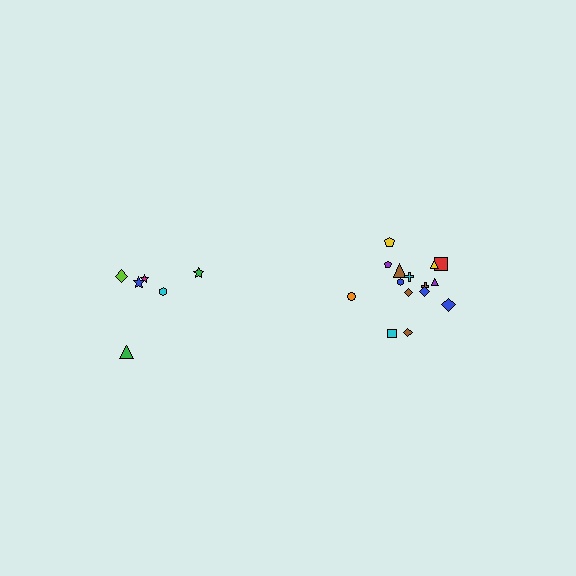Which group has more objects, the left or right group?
The right group.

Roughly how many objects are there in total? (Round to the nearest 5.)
Roughly 20 objects in total.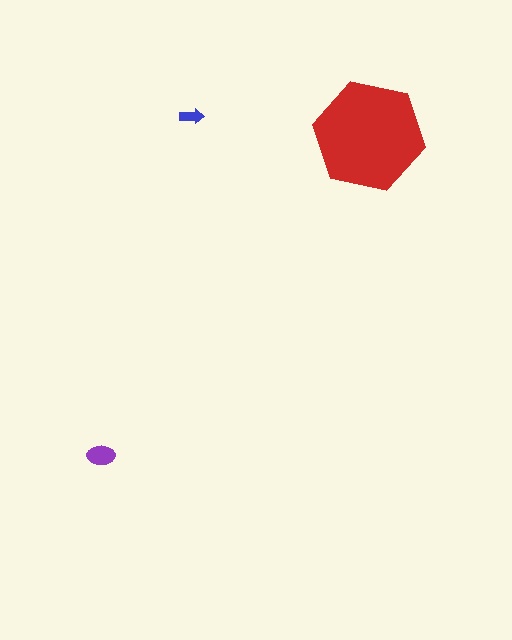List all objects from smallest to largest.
The blue arrow, the purple ellipse, the red hexagon.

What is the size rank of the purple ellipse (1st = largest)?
2nd.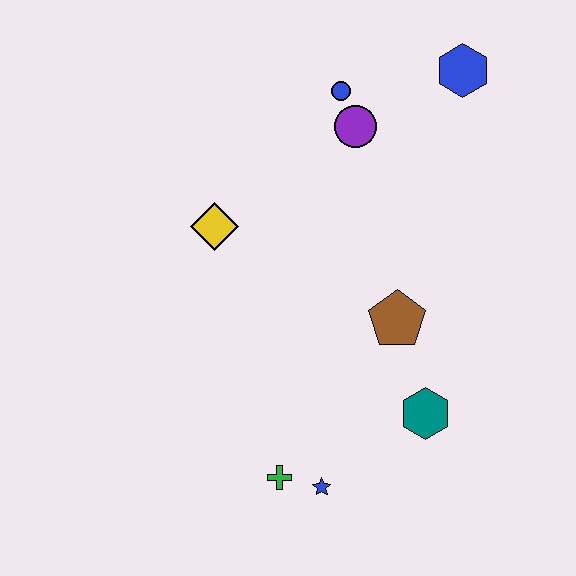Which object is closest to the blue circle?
The purple circle is closest to the blue circle.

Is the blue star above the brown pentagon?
No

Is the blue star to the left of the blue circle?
Yes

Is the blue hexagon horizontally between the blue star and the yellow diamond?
No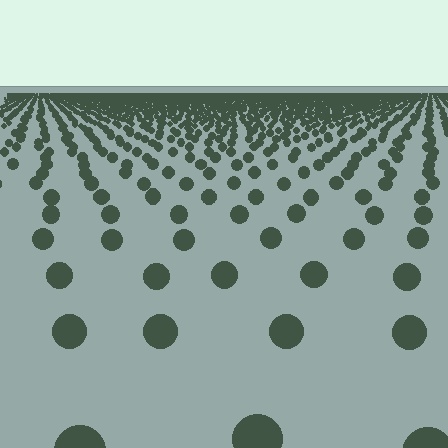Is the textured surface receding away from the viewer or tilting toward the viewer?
The surface is receding away from the viewer. Texture elements get smaller and denser toward the top.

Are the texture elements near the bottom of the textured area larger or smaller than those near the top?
Larger. Near the bottom, elements are closer to the viewer and appear at a bigger on-screen size.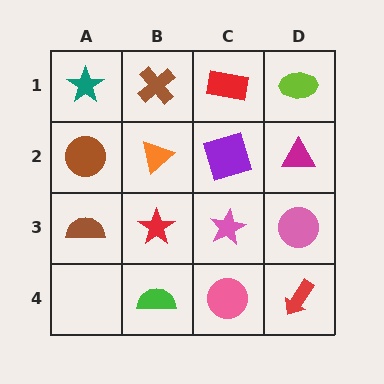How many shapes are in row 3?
4 shapes.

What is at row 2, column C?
A purple square.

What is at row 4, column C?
A pink circle.